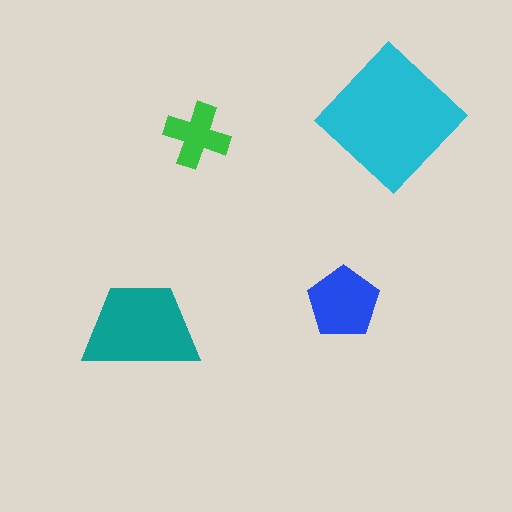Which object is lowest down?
The teal trapezoid is bottommost.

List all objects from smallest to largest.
The green cross, the blue pentagon, the teal trapezoid, the cyan diamond.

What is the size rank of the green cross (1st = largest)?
4th.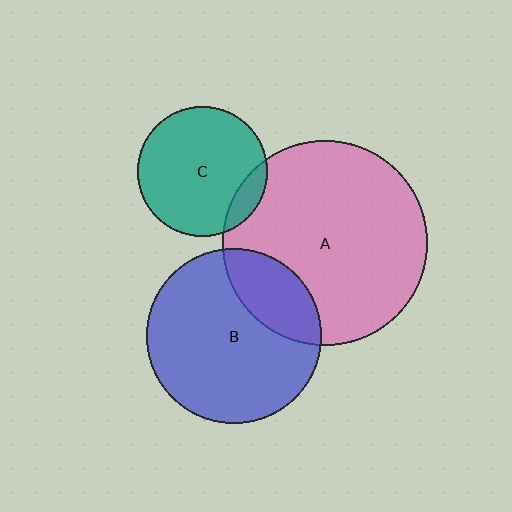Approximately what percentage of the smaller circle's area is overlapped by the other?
Approximately 25%.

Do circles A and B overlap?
Yes.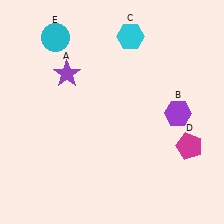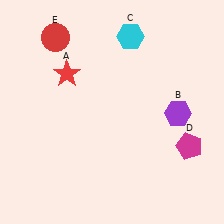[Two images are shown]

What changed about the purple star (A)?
In Image 1, A is purple. In Image 2, it changed to red.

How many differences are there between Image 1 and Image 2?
There are 2 differences between the two images.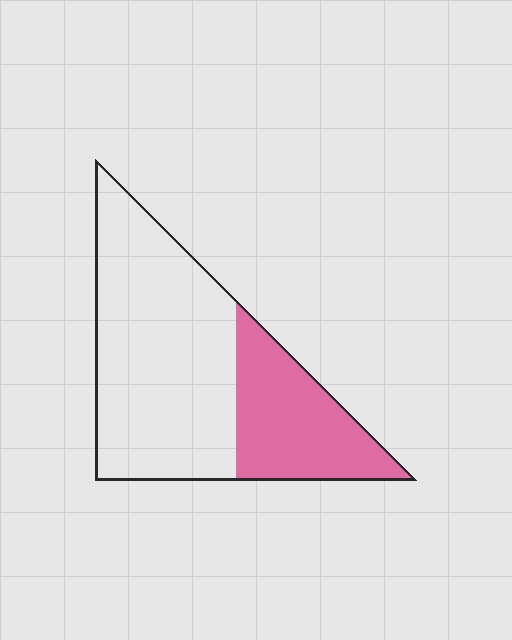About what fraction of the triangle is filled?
About one third (1/3).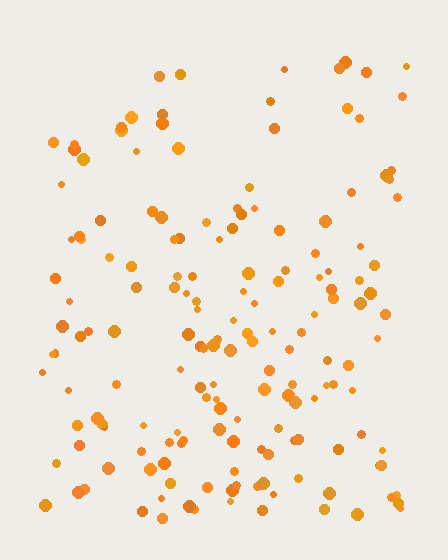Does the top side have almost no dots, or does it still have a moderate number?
Still a moderate number, just noticeably fewer than the bottom.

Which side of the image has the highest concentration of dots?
The bottom.